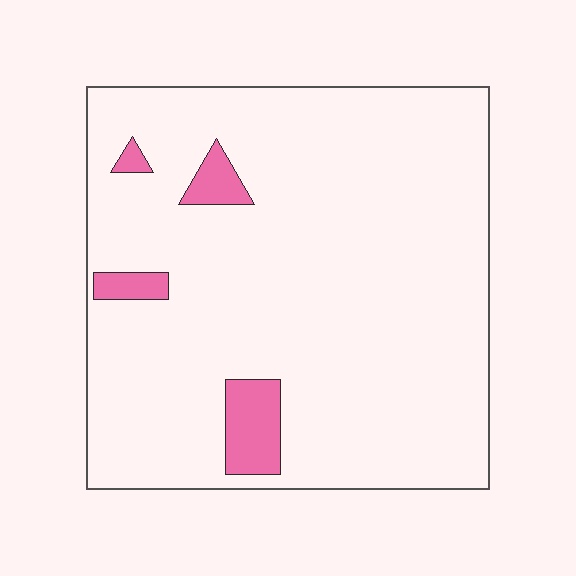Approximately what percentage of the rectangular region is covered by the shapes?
Approximately 5%.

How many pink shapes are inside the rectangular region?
4.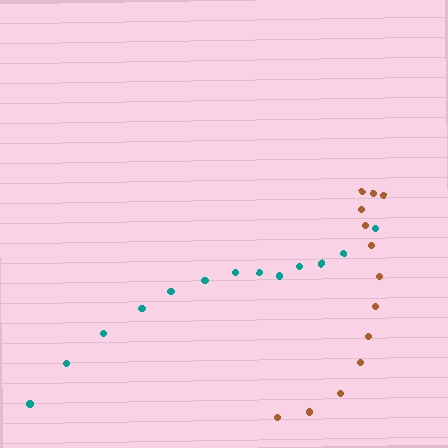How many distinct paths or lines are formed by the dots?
There are 2 distinct paths.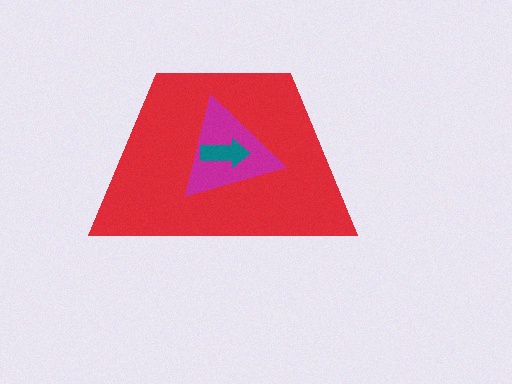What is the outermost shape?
The red trapezoid.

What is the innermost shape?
The teal arrow.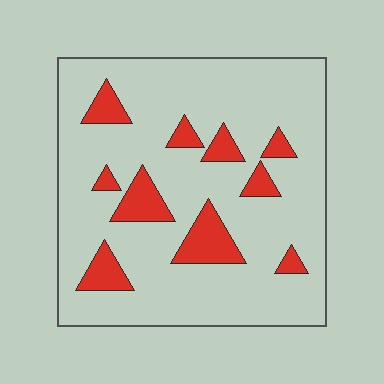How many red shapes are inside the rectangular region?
10.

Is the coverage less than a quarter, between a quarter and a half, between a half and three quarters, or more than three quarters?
Less than a quarter.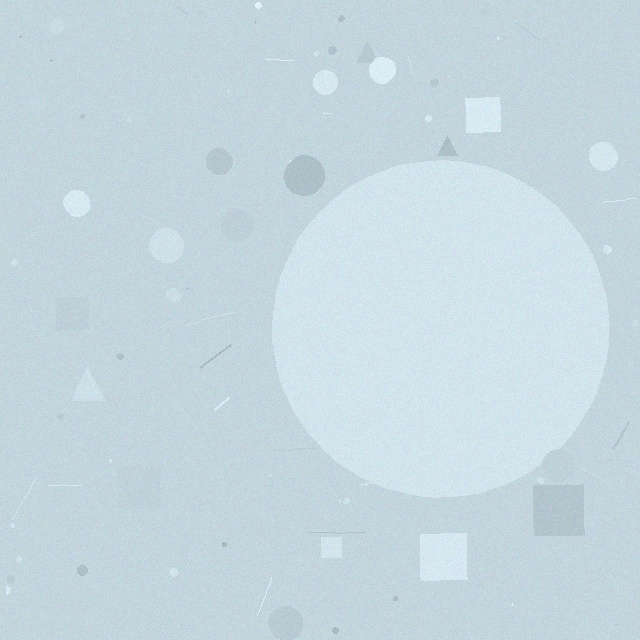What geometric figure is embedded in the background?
A circle is embedded in the background.